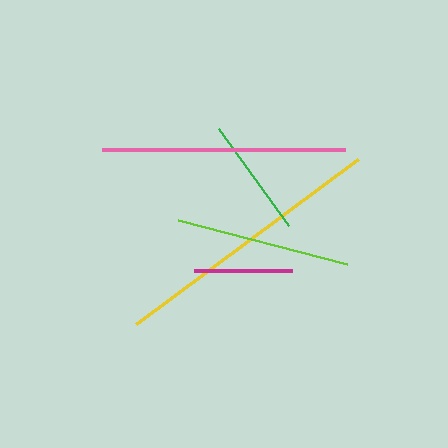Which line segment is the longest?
The yellow line is the longest at approximately 277 pixels.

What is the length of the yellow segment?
The yellow segment is approximately 277 pixels long.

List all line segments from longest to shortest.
From longest to shortest: yellow, pink, lime, green, magenta.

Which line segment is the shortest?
The magenta line is the shortest at approximately 98 pixels.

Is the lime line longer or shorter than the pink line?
The pink line is longer than the lime line.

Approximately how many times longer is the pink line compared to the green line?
The pink line is approximately 2.0 times the length of the green line.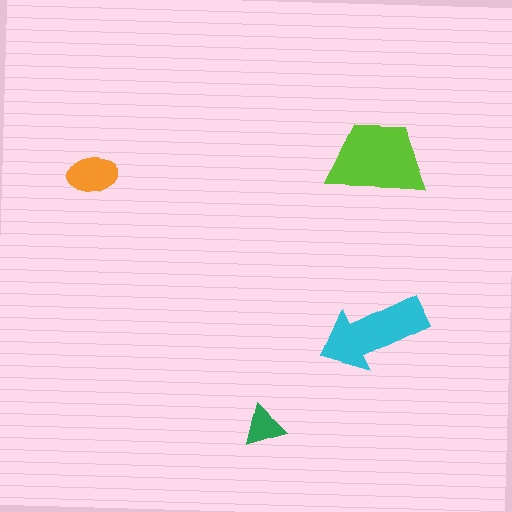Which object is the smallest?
The green triangle.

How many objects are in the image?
There are 4 objects in the image.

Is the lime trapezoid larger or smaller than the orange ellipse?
Larger.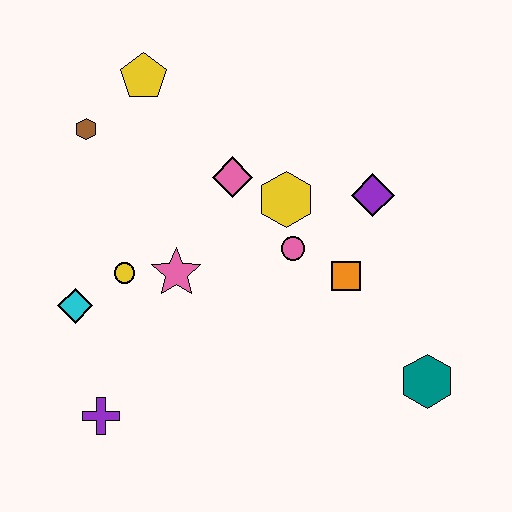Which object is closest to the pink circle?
The yellow hexagon is closest to the pink circle.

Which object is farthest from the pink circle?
The purple cross is farthest from the pink circle.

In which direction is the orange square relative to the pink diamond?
The orange square is to the right of the pink diamond.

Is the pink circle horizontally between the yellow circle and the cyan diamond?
No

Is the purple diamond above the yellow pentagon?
No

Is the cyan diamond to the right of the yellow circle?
No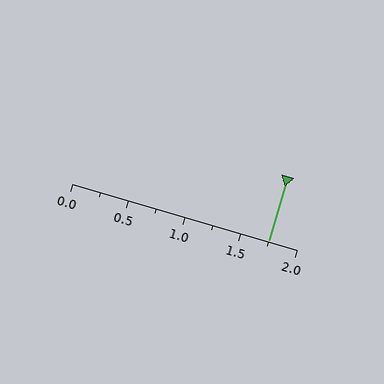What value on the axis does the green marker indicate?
The marker indicates approximately 1.75.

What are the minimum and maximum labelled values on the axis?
The axis runs from 0.0 to 2.0.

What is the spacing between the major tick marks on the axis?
The major ticks are spaced 0.5 apart.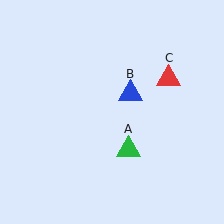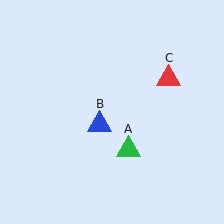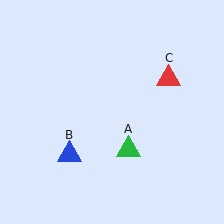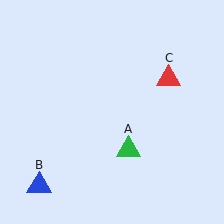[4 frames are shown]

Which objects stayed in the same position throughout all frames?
Green triangle (object A) and red triangle (object C) remained stationary.